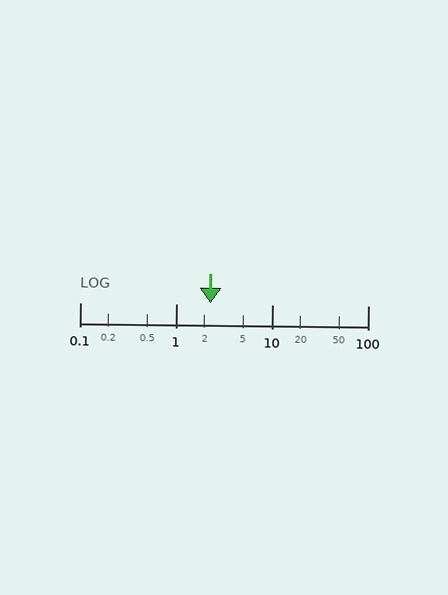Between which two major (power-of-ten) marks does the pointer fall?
The pointer is between 1 and 10.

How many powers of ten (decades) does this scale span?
The scale spans 3 decades, from 0.1 to 100.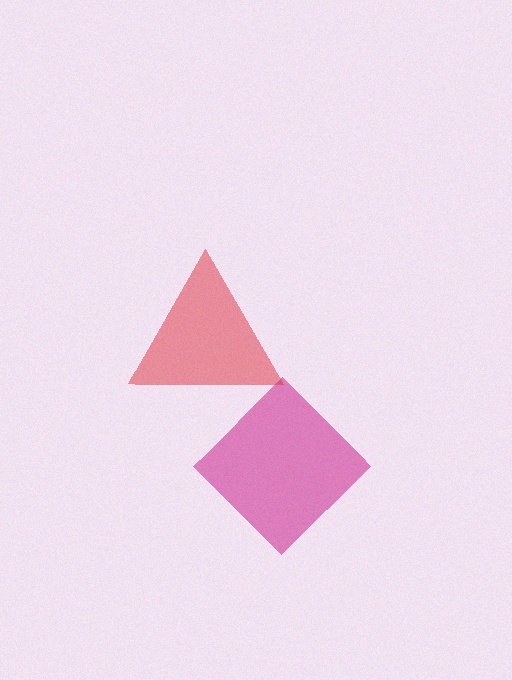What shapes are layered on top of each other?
The layered shapes are: a magenta diamond, a red triangle.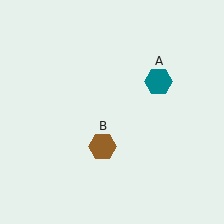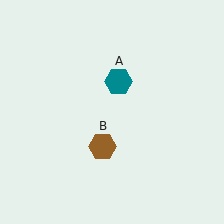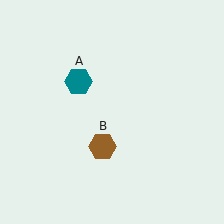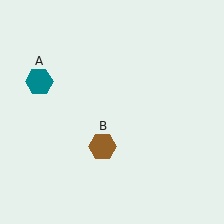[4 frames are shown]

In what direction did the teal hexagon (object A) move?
The teal hexagon (object A) moved left.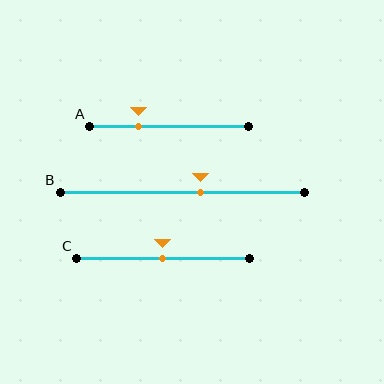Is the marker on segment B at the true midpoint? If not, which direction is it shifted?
No, the marker on segment B is shifted to the right by about 7% of the segment length.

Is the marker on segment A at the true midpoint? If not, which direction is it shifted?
No, the marker on segment A is shifted to the left by about 19% of the segment length.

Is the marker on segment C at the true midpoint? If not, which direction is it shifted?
Yes, the marker on segment C is at the true midpoint.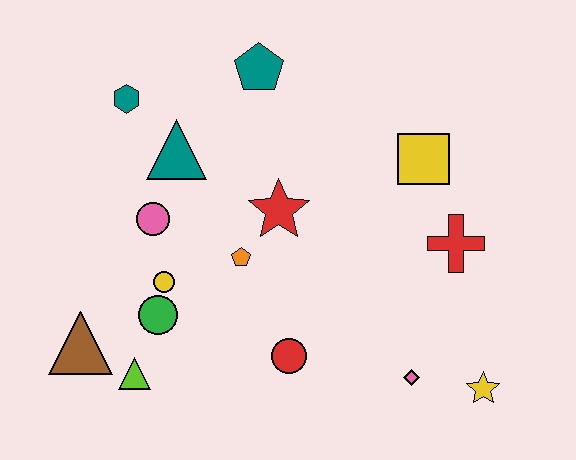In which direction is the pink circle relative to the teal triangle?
The pink circle is below the teal triangle.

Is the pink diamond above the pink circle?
No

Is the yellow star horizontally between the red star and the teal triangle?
No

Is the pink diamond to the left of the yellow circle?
No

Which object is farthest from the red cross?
The brown triangle is farthest from the red cross.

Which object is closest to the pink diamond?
The yellow star is closest to the pink diamond.